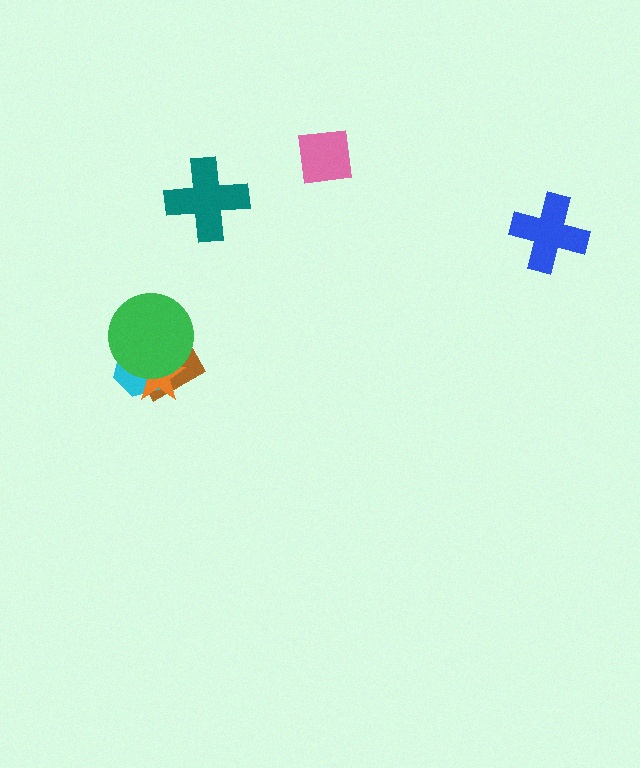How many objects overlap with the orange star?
3 objects overlap with the orange star.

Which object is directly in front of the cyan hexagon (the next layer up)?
The orange star is directly in front of the cyan hexagon.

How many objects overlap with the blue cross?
0 objects overlap with the blue cross.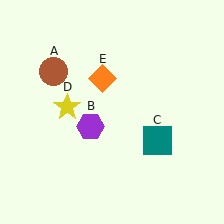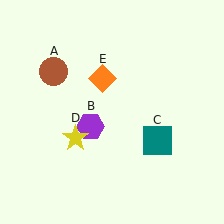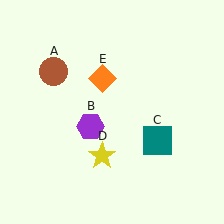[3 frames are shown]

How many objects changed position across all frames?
1 object changed position: yellow star (object D).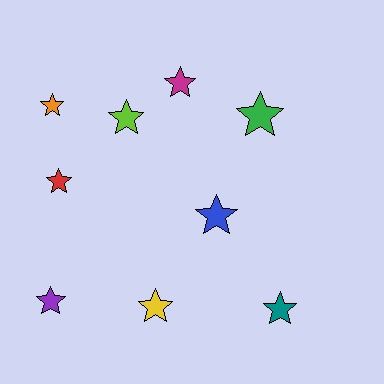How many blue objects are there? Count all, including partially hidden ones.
There is 1 blue object.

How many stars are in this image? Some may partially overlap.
There are 9 stars.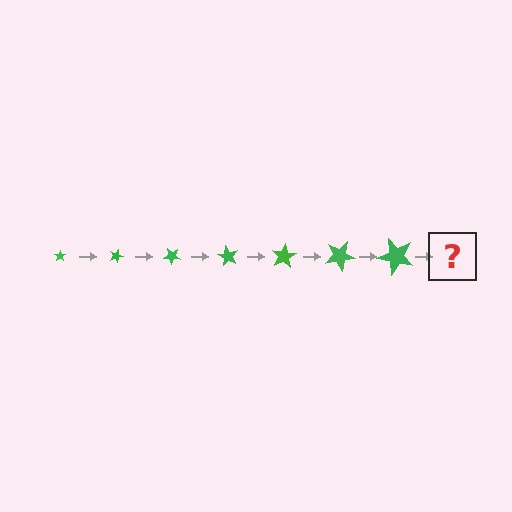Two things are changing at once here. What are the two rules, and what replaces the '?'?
The two rules are that the star grows larger each step and it rotates 20 degrees each step. The '?' should be a star, larger than the previous one and rotated 140 degrees from the start.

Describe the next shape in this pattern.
It should be a star, larger than the previous one and rotated 140 degrees from the start.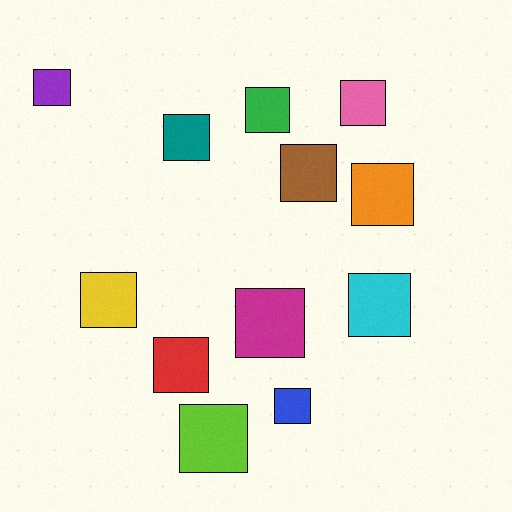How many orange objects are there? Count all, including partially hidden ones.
There is 1 orange object.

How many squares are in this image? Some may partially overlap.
There are 12 squares.